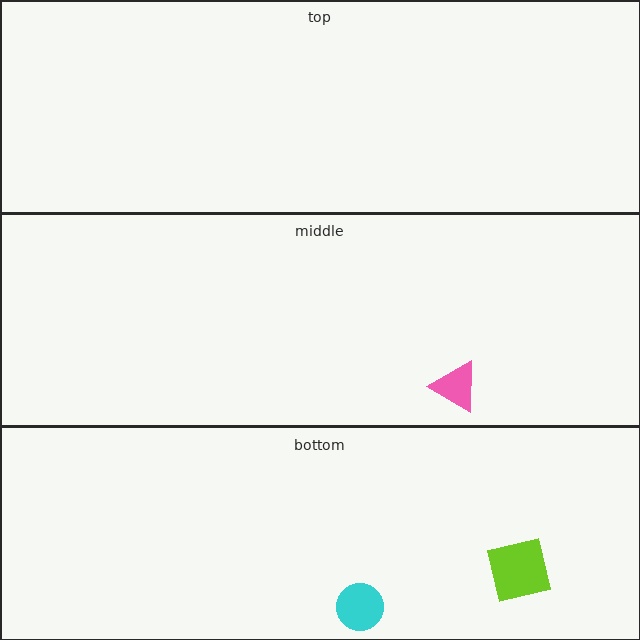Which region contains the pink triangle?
The middle region.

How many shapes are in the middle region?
1.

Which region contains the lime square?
The bottom region.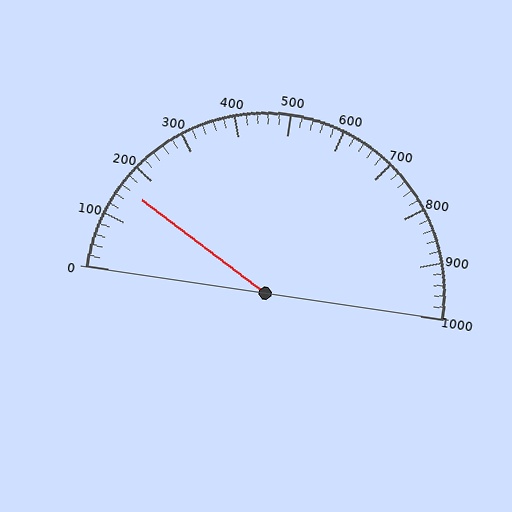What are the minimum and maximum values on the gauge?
The gauge ranges from 0 to 1000.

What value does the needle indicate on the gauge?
The needle indicates approximately 160.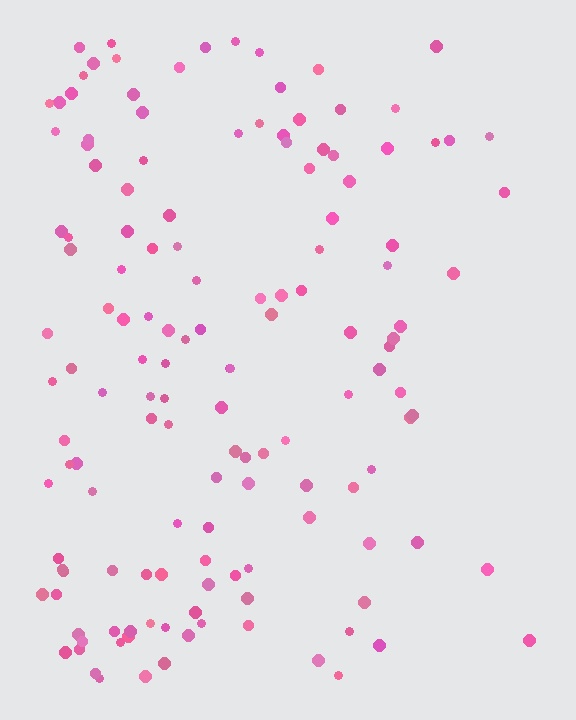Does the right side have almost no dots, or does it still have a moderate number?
Still a moderate number, just noticeably fewer than the left.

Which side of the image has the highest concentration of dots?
The left.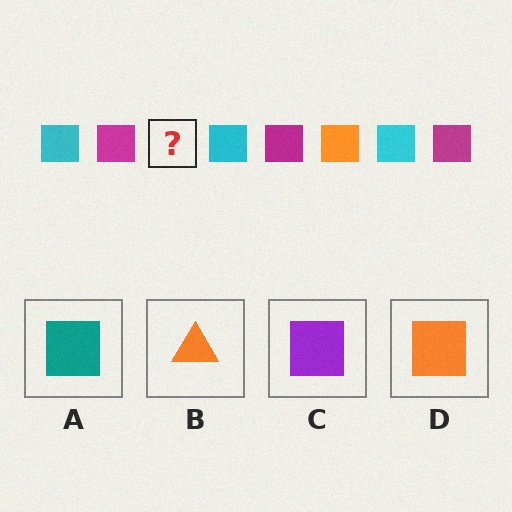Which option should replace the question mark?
Option D.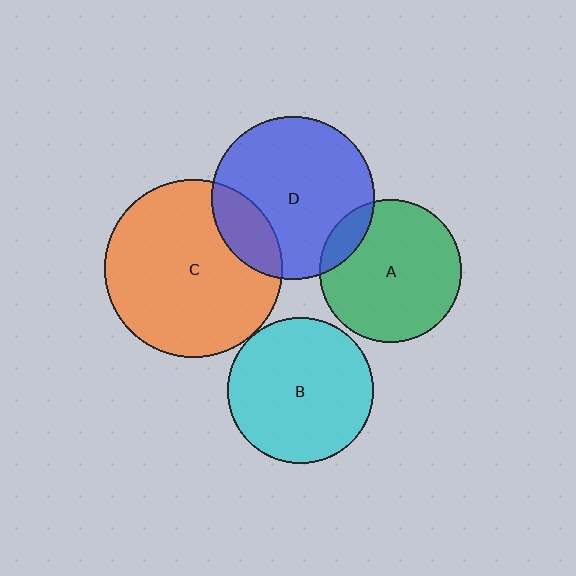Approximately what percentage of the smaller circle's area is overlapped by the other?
Approximately 5%.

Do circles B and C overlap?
Yes.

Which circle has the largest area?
Circle C (orange).